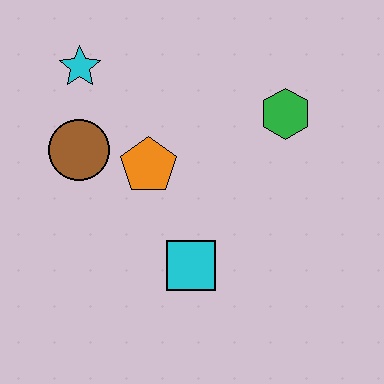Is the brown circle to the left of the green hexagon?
Yes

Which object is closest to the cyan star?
The brown circle is closest to the cyan star.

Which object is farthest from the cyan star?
The cyan square is farthest from the cyan star.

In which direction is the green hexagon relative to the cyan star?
The green hexagon is to the right of the cyan star.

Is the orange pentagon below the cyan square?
No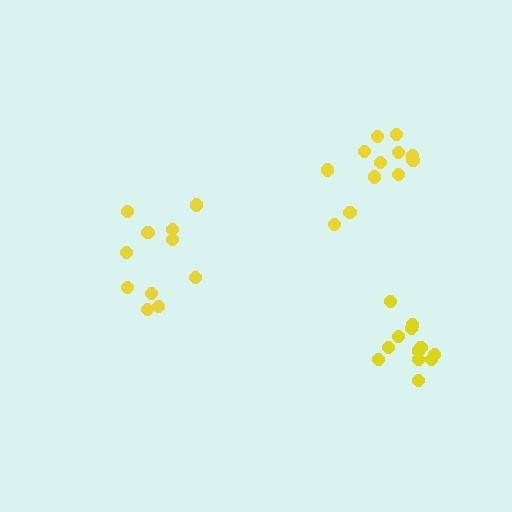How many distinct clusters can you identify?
There are 3 distinct clusters.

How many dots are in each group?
Group 1: 11 dots, Group 2: 12 dots, Group 3: 12 dots (35 total).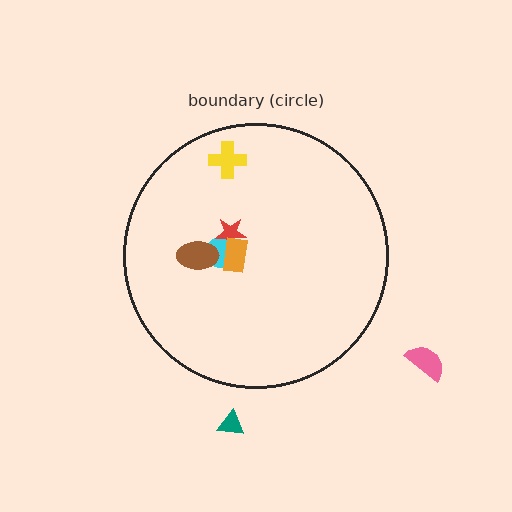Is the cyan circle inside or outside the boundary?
Inside.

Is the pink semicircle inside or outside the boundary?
Outside.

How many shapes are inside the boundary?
5 inside, 2 outside.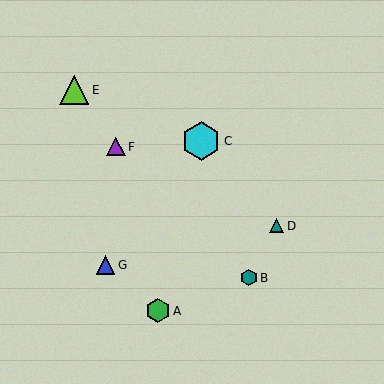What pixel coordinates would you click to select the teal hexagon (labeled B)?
Click at (249, 278) to select the teal hexagon B.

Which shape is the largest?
The cyan hexagon (labeled C) is the largest.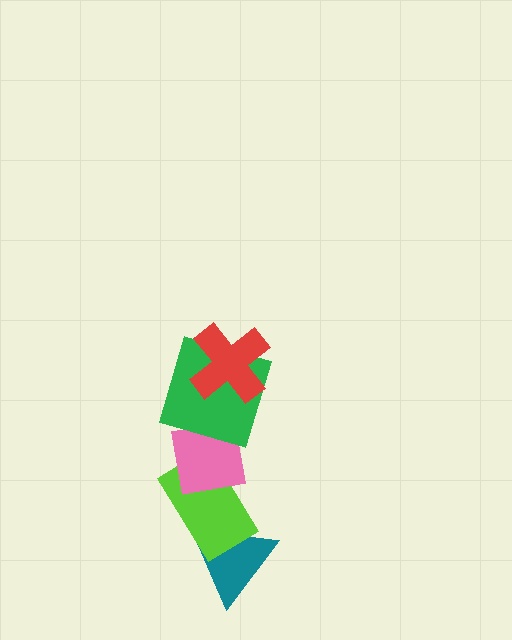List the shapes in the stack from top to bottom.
From top to bottom: the red cross, the green square, the pink square, the lime rectangle, the teal triangle.